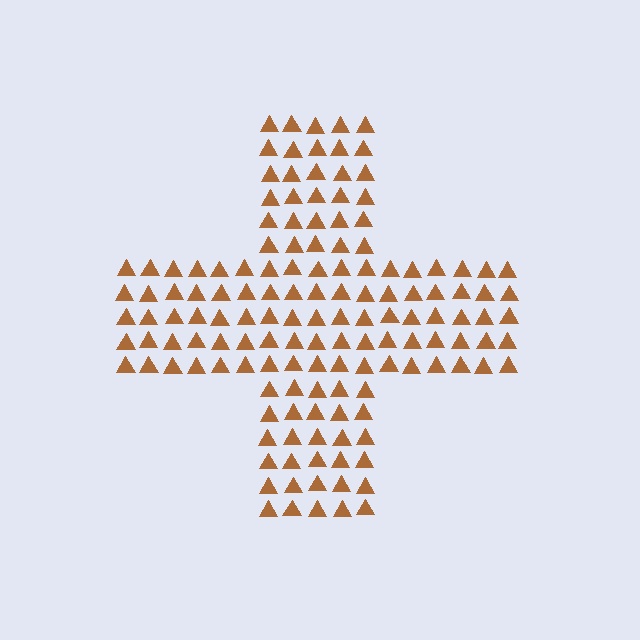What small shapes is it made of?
It is made of small triangles.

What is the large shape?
The large shape is a cross.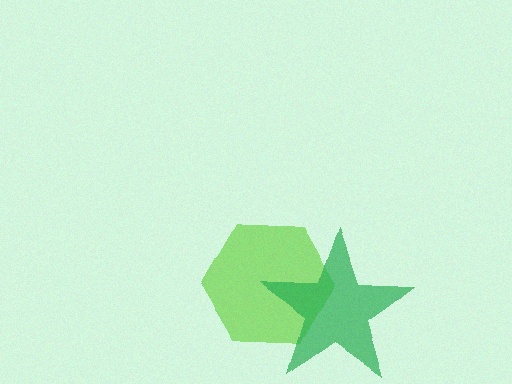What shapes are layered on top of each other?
The layered shapes are: a lime hexagon, a green star.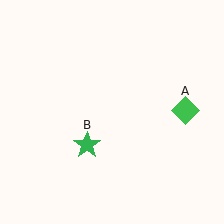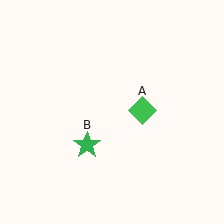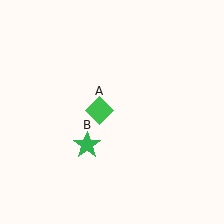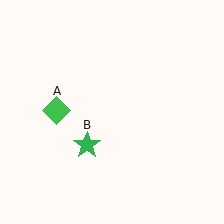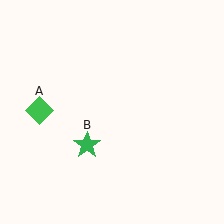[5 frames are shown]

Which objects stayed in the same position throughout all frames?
Green star (object B) remained stationary.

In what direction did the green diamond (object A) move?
The green diamond (object A) moved left.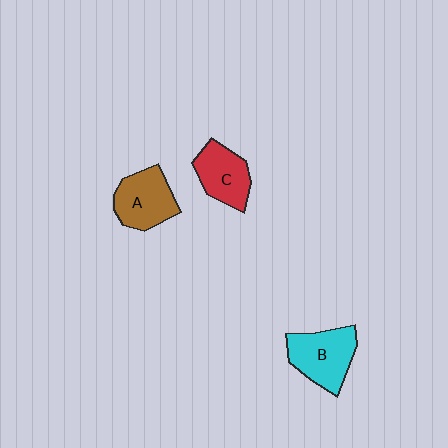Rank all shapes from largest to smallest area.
From largest to smallest: B (cyan), A (brown), C (red).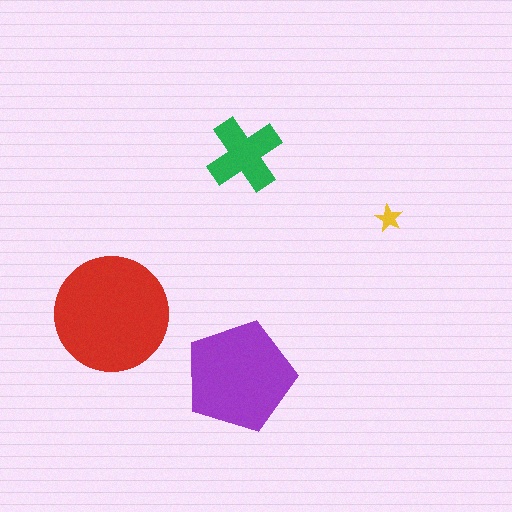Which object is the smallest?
The yellow star.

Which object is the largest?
The red circle.